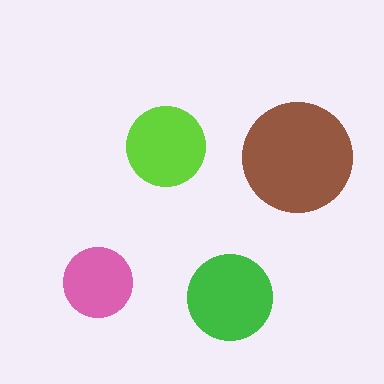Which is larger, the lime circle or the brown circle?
The brown one.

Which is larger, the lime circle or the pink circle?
The lime one.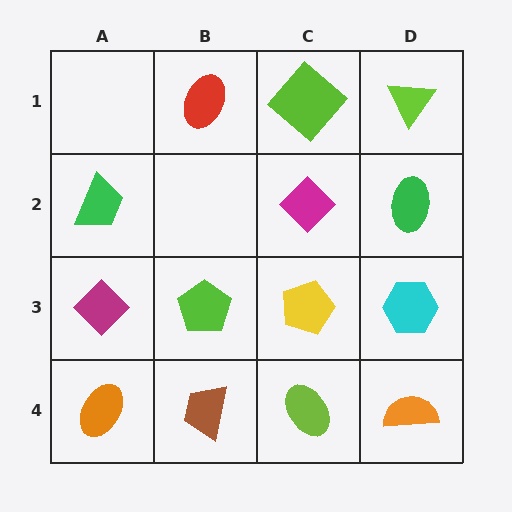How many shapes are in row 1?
3 shapes.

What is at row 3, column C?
A yellow pentagon.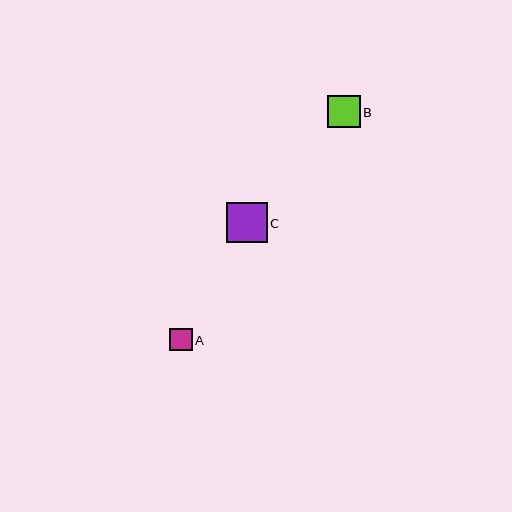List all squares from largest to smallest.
From largest to smallest: C, B, A.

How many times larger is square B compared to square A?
Square B is approximately 1.4 times the size of square A.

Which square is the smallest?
Square A is the smallest with a size of approximately 23 pixels.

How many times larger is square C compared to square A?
Square C is approximately 1.8 times the size of square A.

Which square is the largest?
Square C is the largest with a size of approximately 40 pixels.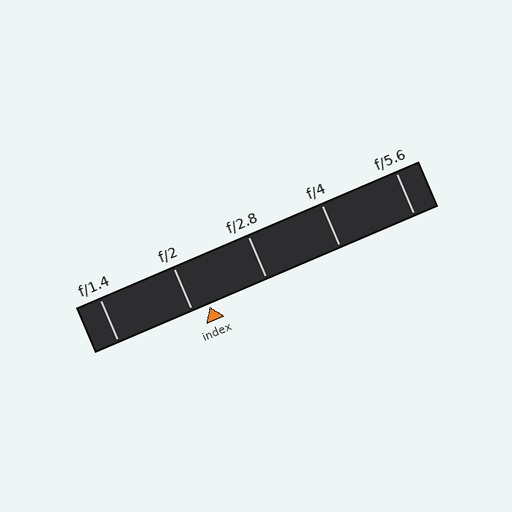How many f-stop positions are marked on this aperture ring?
There are 5 f-stop positions marked.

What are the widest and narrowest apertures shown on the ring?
The widest aperture shown is f/1.4 and the narrowest is f/5.6.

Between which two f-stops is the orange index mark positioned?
The index mark is between f/2 and f/2.8.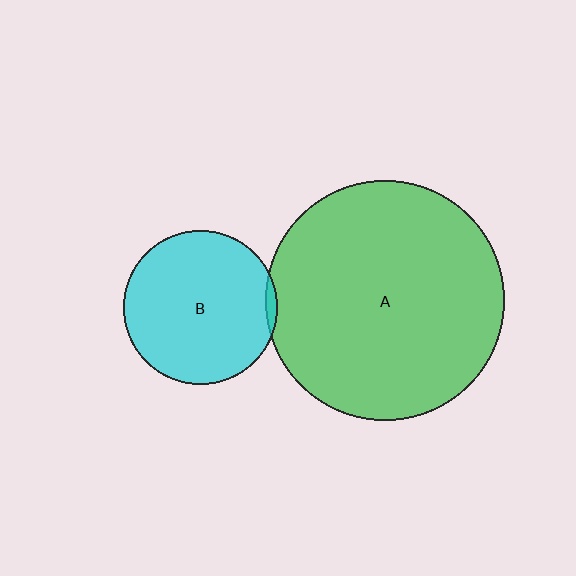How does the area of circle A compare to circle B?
Approximately 2.4 times.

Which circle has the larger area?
Circle A (green).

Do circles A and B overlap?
Yes.